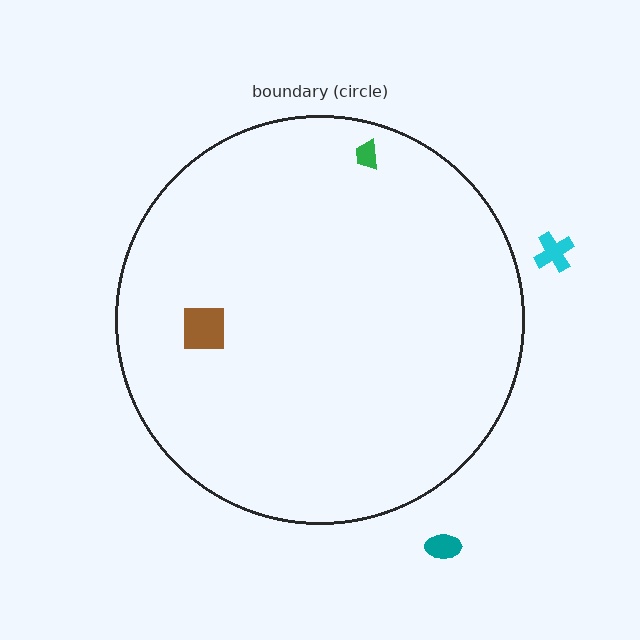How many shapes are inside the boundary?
2 inside, 2 outside.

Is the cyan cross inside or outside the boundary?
Outside.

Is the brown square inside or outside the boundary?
Inside.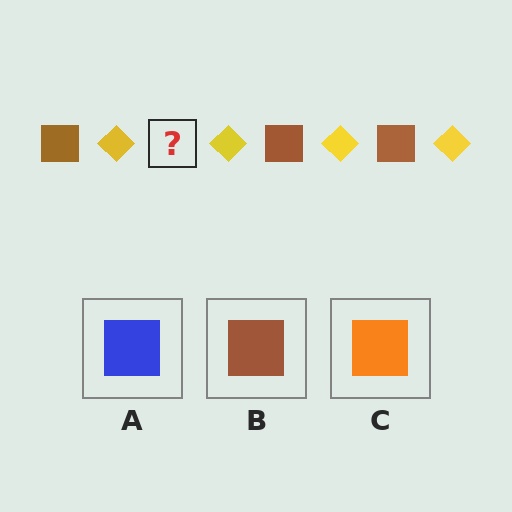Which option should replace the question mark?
Option B.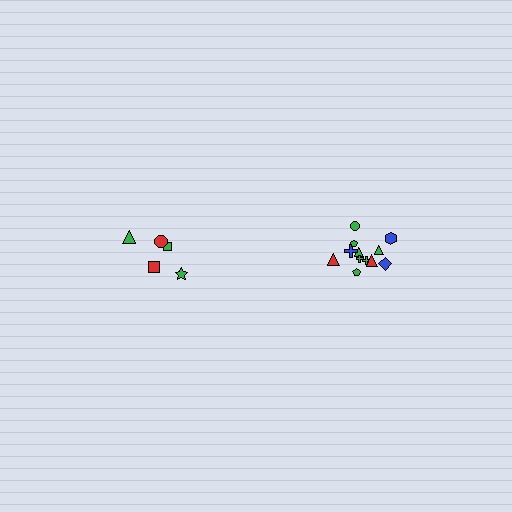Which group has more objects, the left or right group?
The right group.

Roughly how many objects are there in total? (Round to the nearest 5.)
Roughly 15 objects in total.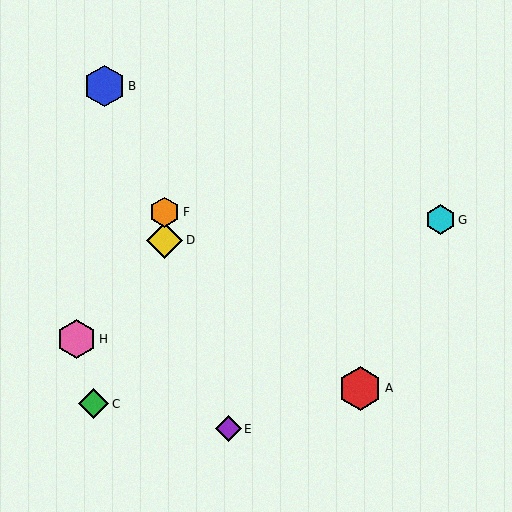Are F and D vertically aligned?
Yes, both are at x≈165.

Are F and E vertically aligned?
No, F is at x≈165 and E is at x≈228.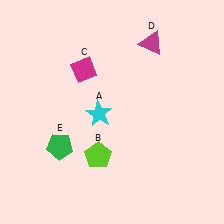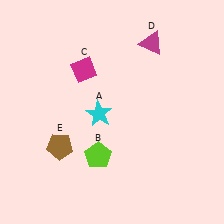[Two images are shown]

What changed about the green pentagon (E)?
In Image 1, E is green. In Image 2, it changed to brown.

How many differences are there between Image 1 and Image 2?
There is 1 difference between the two images.